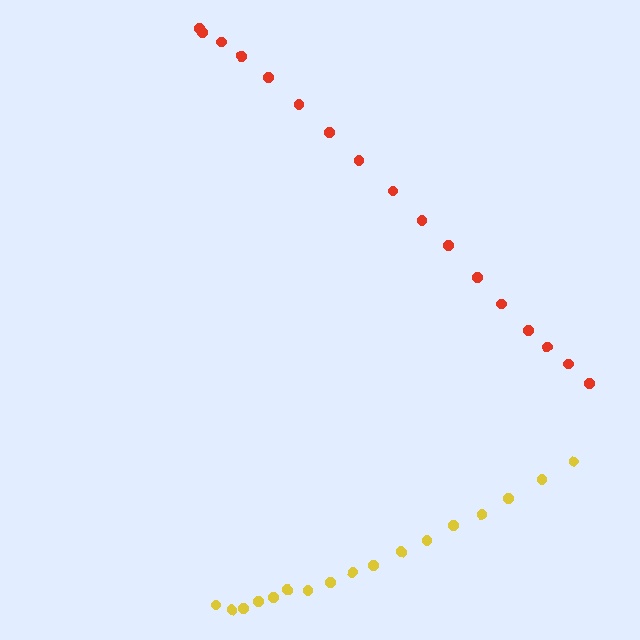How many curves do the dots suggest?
There are 2 distinct paths.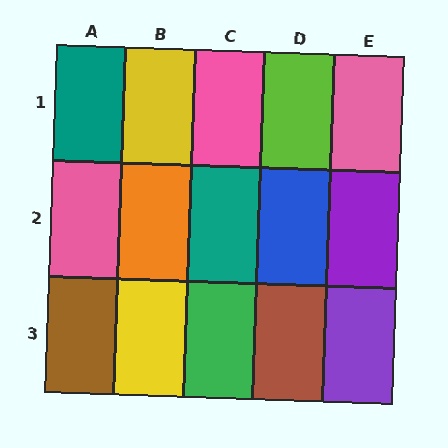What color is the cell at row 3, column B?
Yellow.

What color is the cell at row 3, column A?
Brown.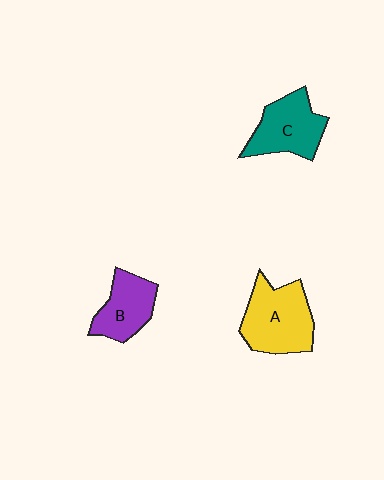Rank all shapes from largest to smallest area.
From largest to smallest: A (yellow), C (teal), B (purple).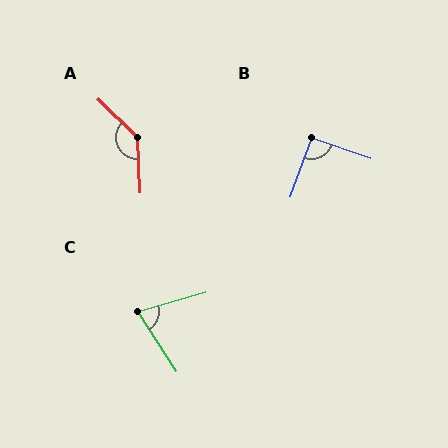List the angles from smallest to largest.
C (73°), B (91°), A (137°).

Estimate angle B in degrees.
Approximately 91 degrees.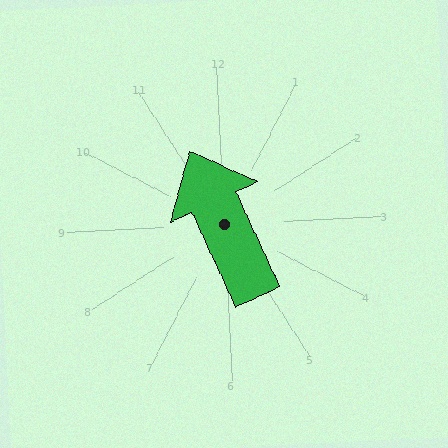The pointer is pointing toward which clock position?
Roughly 11 o'clock.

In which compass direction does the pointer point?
North.